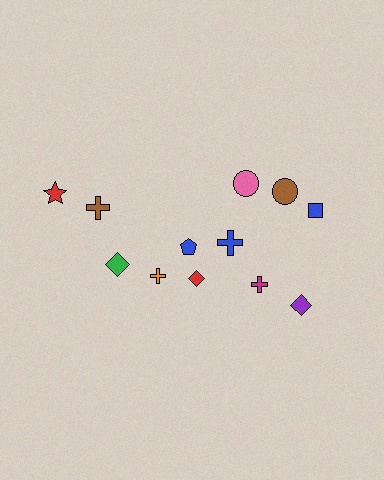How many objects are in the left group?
There are 5 objects.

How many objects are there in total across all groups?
There are 12 objects.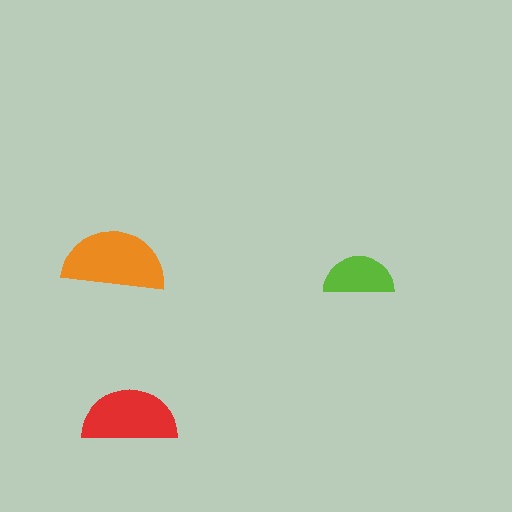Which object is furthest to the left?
The orange semicircle is leftmost.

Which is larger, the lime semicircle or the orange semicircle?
The orange one.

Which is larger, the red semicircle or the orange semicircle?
The orange one.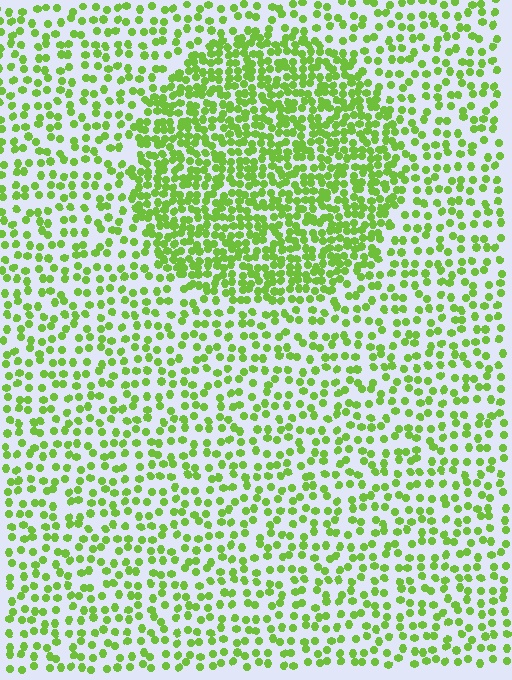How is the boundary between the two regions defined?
The boundary is defined by a change in element density (approximately 2.1x ratio). All elements are the same color, size, and shape.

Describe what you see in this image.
The image contains small lime elements arranged at two different densities. A circle-shaped region is visible where the elements are more densely packed than the surrounding area.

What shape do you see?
I see a circle.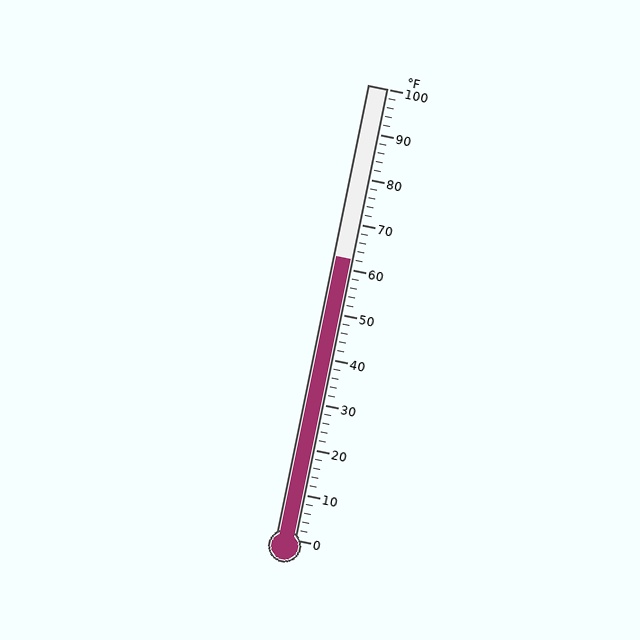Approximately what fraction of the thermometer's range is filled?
The thermometer is filled to approximately 60% of its range.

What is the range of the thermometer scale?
The thermometer scale ranges from 0°F to 100°F.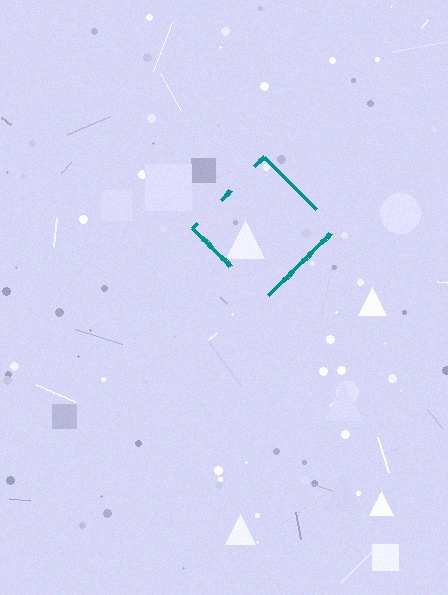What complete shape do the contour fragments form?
The contour fragments form a diamond.